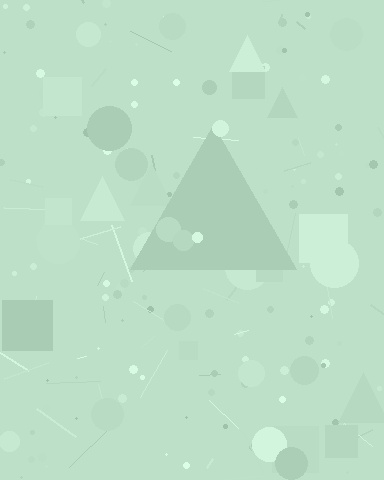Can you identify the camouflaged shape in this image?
The camouflaged shape is a triangle.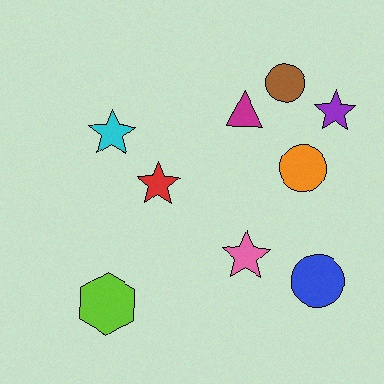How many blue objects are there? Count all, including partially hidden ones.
There is 1 blue object.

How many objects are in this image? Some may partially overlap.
There are 9 objects.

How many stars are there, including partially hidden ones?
There are 4 stars.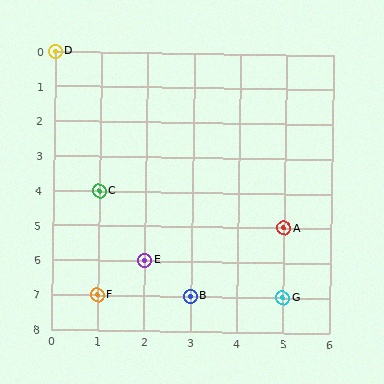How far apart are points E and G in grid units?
Points E and G are 3 columns and 1 row apart (about 3.2 grid units diagonally).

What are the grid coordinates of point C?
Point C is at grid coordinates (1, 4).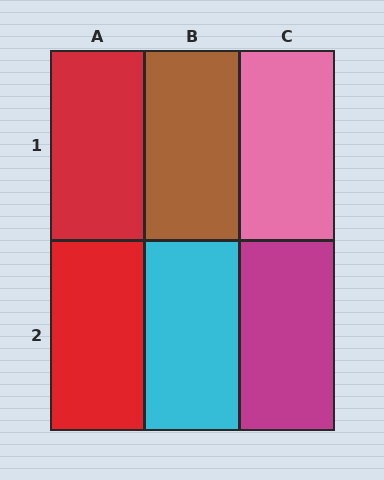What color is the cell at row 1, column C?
Pink.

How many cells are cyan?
1 cell is cyan.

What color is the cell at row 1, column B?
Brown.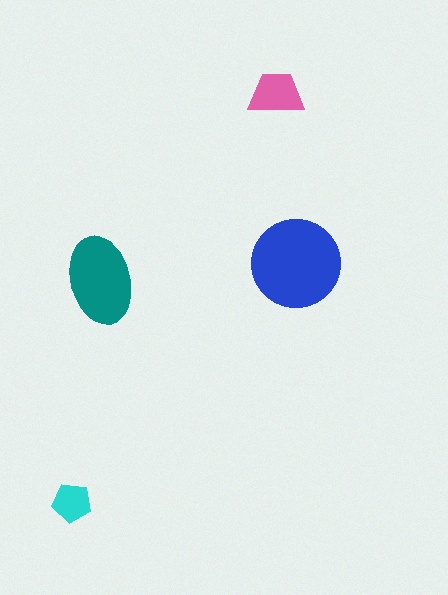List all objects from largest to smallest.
The blue circle, the teal ellipse, the pink trapezoid, the cyan pentagon.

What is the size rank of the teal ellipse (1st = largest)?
2nd.